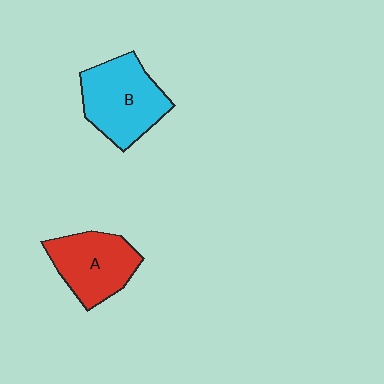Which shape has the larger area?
Shape B (cyan).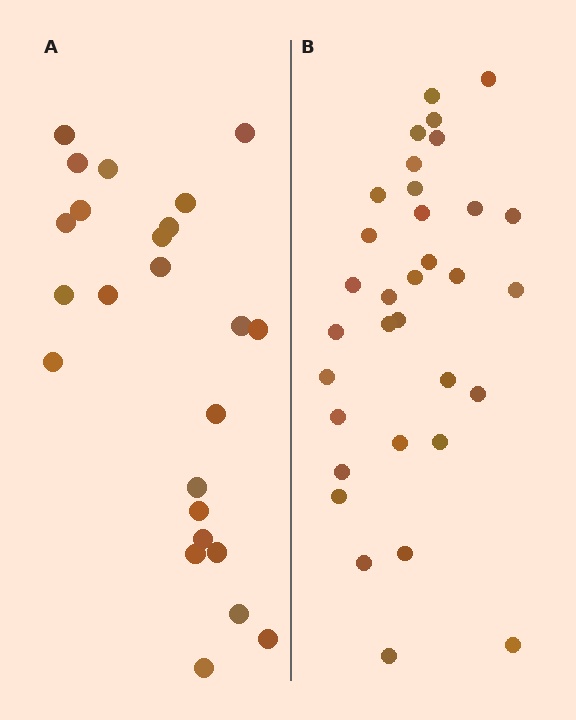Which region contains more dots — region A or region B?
Region B (the right region) has more dots.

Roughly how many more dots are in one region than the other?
Region B has roughly 8 or so more dots than region A.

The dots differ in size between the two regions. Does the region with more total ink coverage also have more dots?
No. Region A has more total ink coverage because its dots are larger, but region B actually contains more individual dots. Total area can be misleading — the number of items is what matters here.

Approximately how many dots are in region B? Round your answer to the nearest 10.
About 30 dots. (The exact count is 33, which rounds to 30.)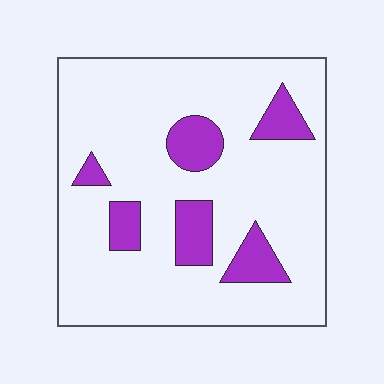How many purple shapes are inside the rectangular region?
6.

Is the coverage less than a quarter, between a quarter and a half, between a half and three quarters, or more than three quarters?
Less than a quarter.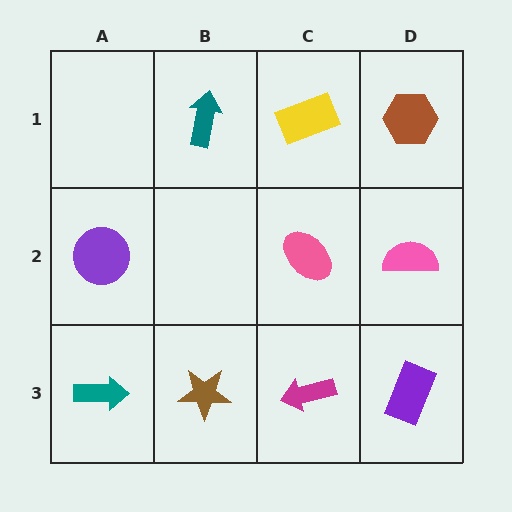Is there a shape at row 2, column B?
No, that cell is empty.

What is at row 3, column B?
A brown star.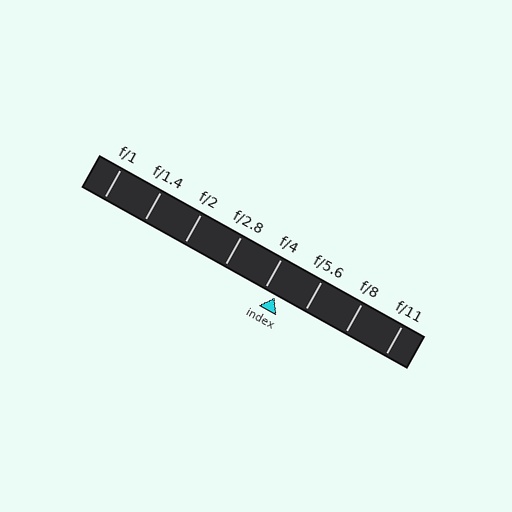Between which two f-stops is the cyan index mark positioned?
The index mark is between f/4 and f/5.6.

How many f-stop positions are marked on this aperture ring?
There are 8 f-stop positions marked.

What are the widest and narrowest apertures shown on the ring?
The widest aperture shown is f/1 and the narrowest is f/11.